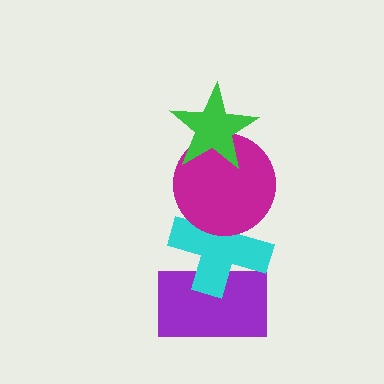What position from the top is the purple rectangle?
The purple rectangle is 4th from the top.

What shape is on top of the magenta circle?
The green star is on top of the magenta circle.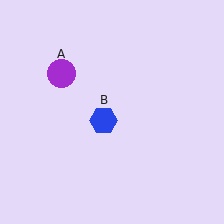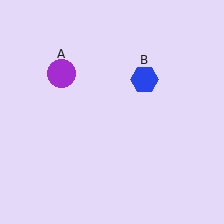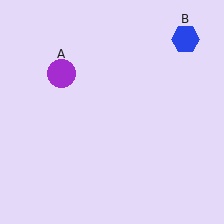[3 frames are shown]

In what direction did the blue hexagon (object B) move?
The blue hexagon (object B) moved up and to the right.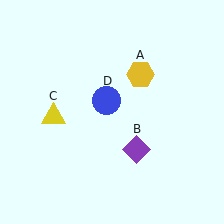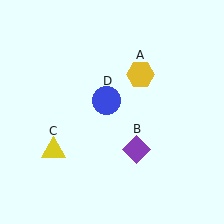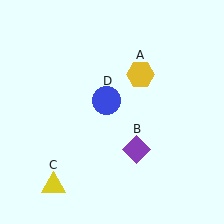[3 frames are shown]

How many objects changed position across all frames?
1 object changed position: yellow triangle (object C).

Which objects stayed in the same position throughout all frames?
Yellow hexagon (object A) and purple diamond (object B) and blue circle (object D) remained stationary.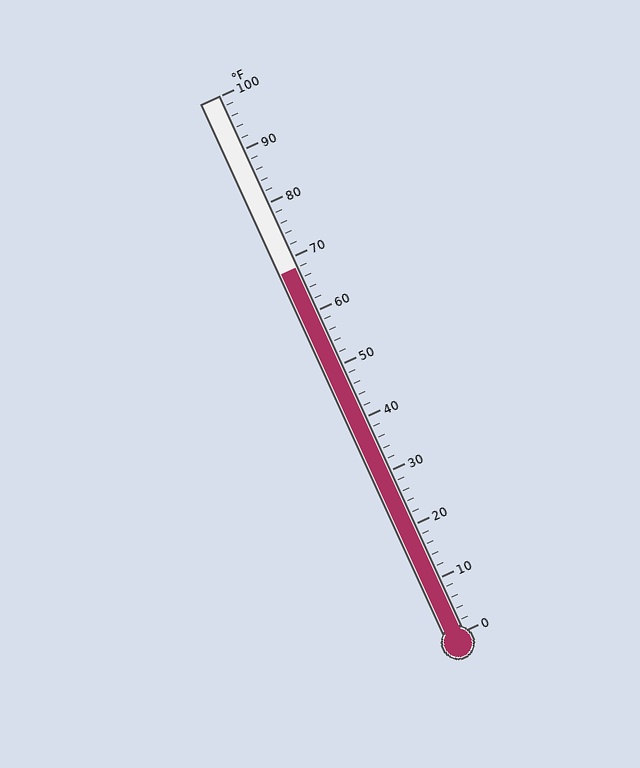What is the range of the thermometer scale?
The thermometer scale ranges from 0°F to 100°F.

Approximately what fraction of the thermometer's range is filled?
The thermometer is filled to approximately 70% of its range.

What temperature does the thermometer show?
The thermometer shows approximately 68°F.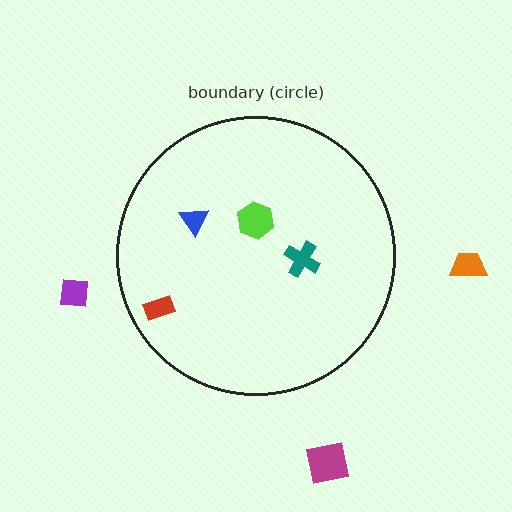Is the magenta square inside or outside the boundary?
Outside.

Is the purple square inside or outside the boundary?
Outside.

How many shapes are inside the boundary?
4 inside, 3 outside.